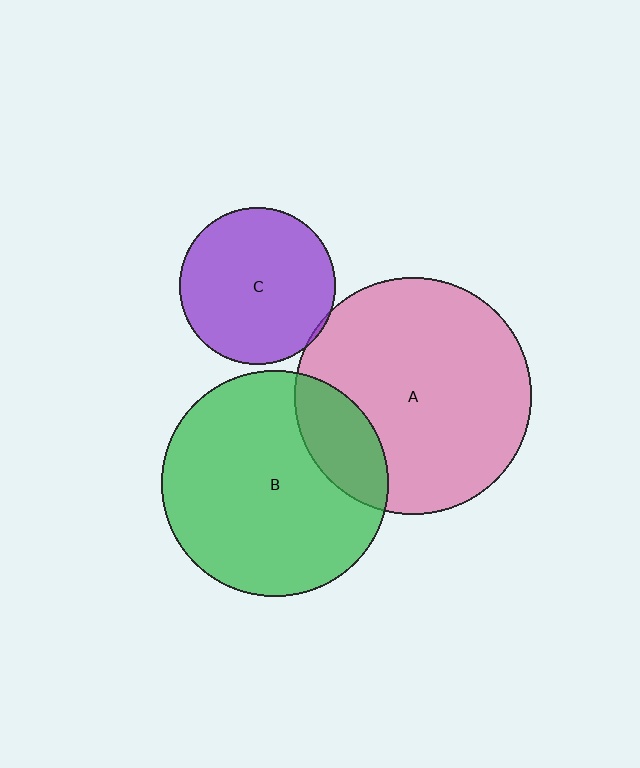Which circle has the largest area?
Circle A (pink).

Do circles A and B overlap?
Yes.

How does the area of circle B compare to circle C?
Approximately 2.1 times.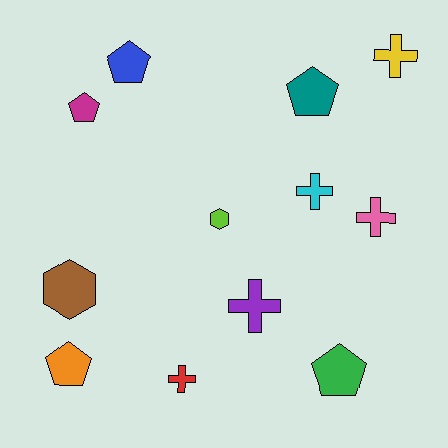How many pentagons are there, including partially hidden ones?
There are 5 pentagons.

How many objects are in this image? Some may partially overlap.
There are 12 objects.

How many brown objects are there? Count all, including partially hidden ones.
There is 1 brown object.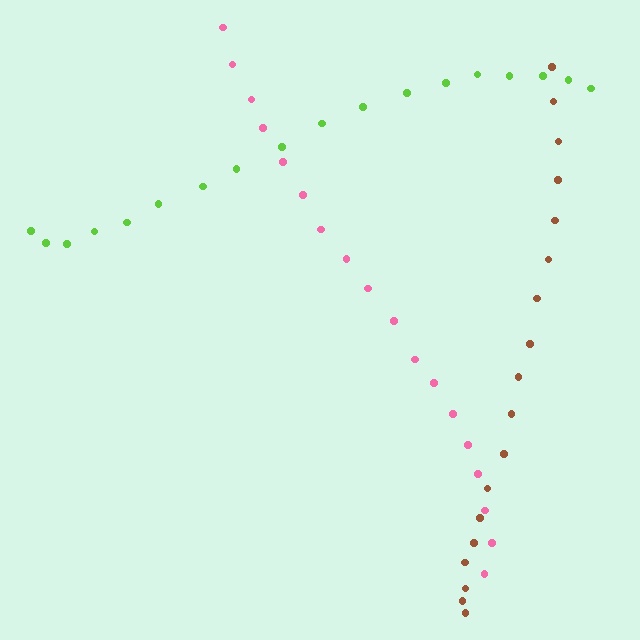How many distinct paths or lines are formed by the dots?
There are 3 distinct paths.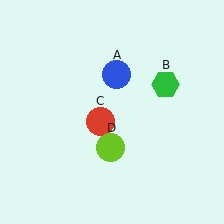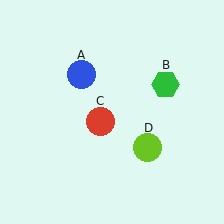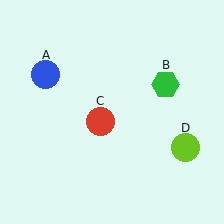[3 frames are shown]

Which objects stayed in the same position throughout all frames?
Green hexagon (object B) and red circle (object C) remained stationary.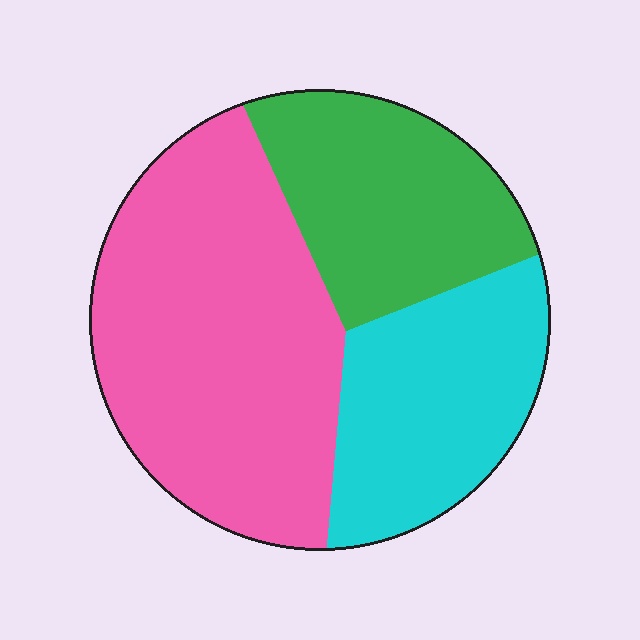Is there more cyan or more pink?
Pink.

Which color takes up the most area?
Pink, at roughly 50%.